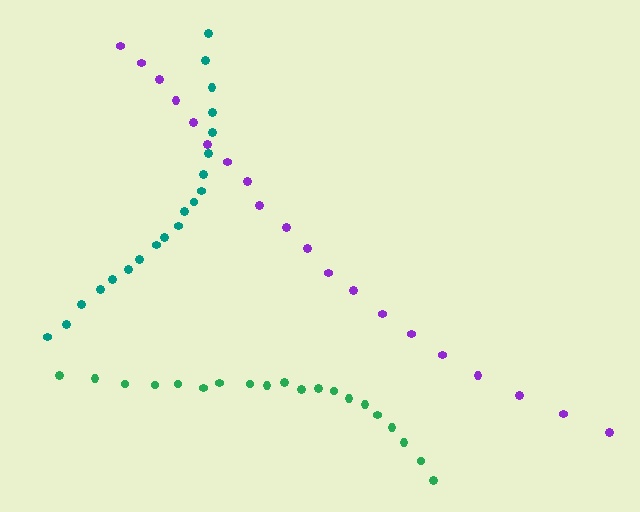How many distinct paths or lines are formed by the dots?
There are 3 distinct paths.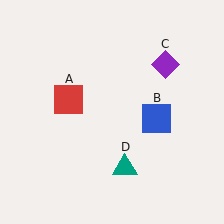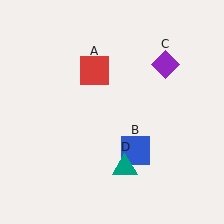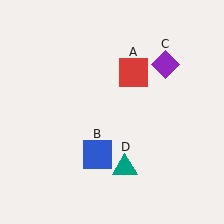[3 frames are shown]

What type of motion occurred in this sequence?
The red square (object A), blue square (object B) rotated clockwise around the center of the scene.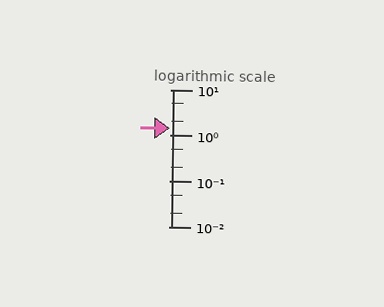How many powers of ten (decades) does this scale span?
The scale spans 3 decades, from 0.01 to 10.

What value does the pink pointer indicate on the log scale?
The pointer indicates approximately 1.4.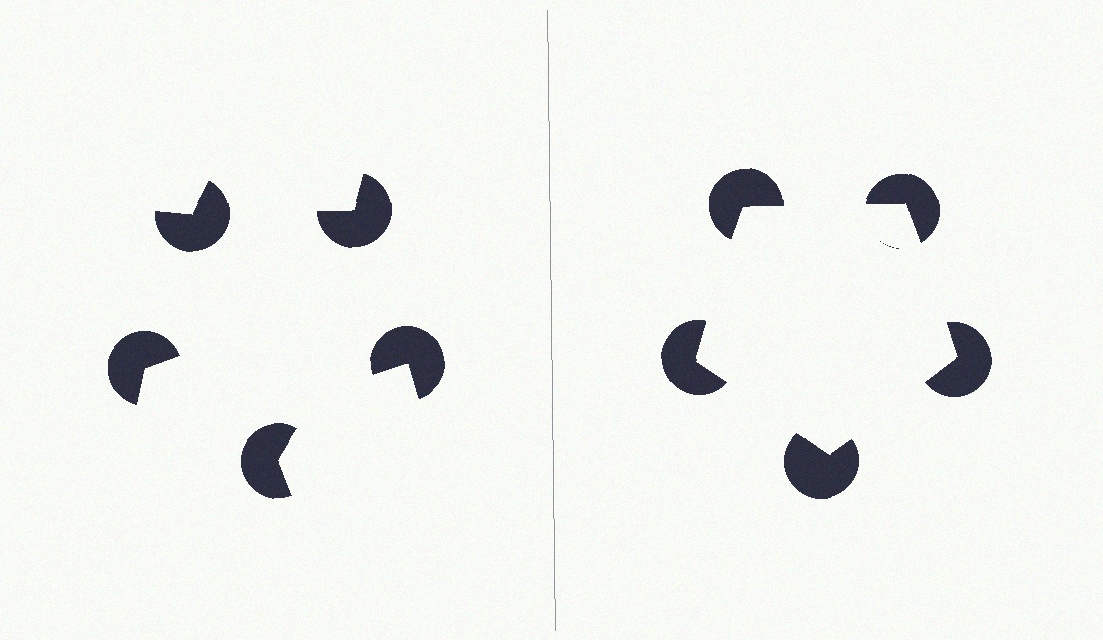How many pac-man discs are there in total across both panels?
10 — 5 on each side.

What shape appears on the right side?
An illusory pentagon.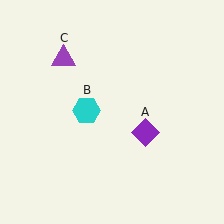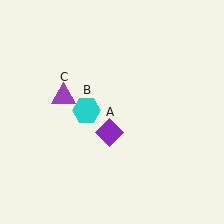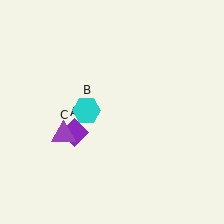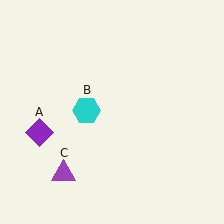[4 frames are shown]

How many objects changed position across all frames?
2 objects changed position: purple diamond (object A), purple triangle (object C).